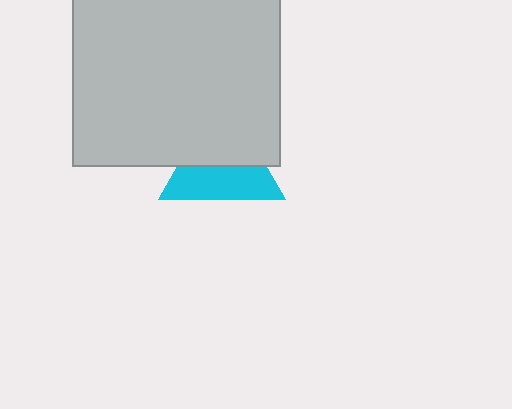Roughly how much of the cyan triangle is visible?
About half of it is visible (roughly 49%).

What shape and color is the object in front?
The object in front is a light gray square.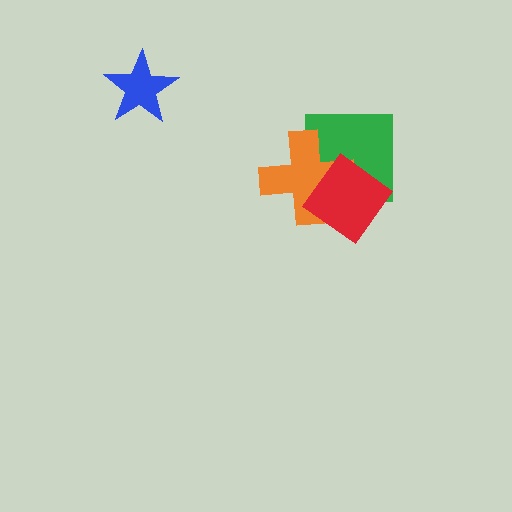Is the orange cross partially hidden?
Yes, it is partially covered by another shape.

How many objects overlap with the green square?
2 objects overlap with the green square.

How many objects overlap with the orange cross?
2 objects overlap with the orange cross.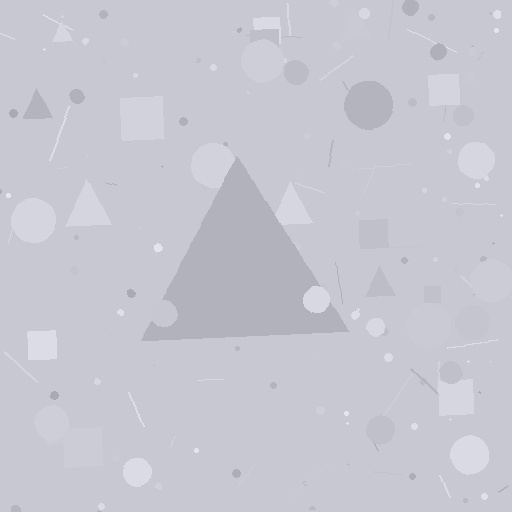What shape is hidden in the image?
A triangle is hidden in the image.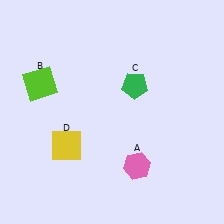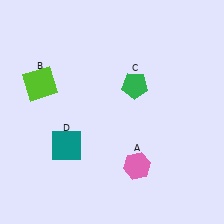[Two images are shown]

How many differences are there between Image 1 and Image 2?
There is 1 difference between the two images.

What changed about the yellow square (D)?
In Image 1, D is yellow. In Image 2, it changed to teal.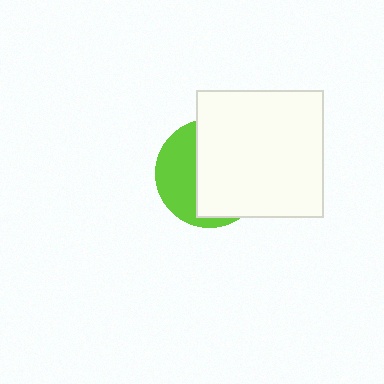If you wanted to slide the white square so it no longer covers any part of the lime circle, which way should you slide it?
Slide it right — that is the most direct way to separate the two shapes.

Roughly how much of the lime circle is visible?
A small part of it is visible (roughly 38%).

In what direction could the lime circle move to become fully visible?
The lime circle could move left. That would shift it out from behind the white square entirely.